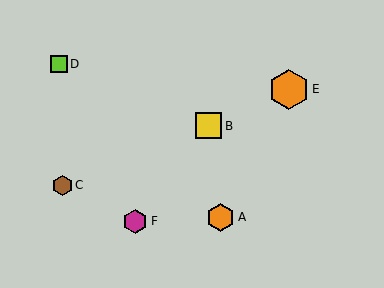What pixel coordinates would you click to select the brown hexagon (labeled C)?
Click at (62, 185) to select the brown hexagon C.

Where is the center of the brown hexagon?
The center of the brown hexagon is at (62, 185).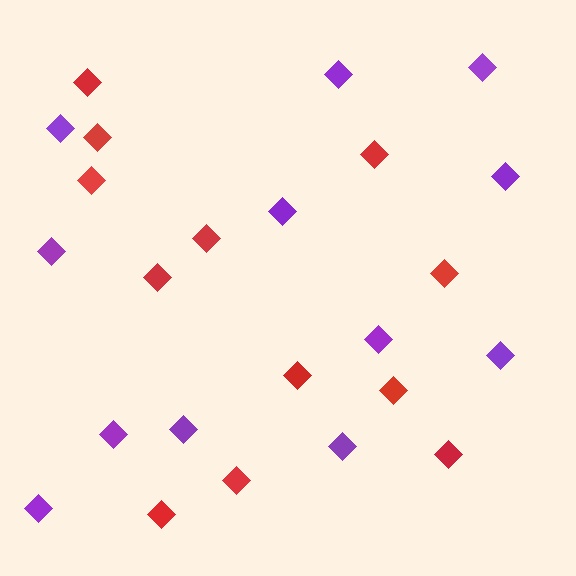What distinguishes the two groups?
There are 2 groups: one group of purple diamonds (12) and one group of red diamonds (12).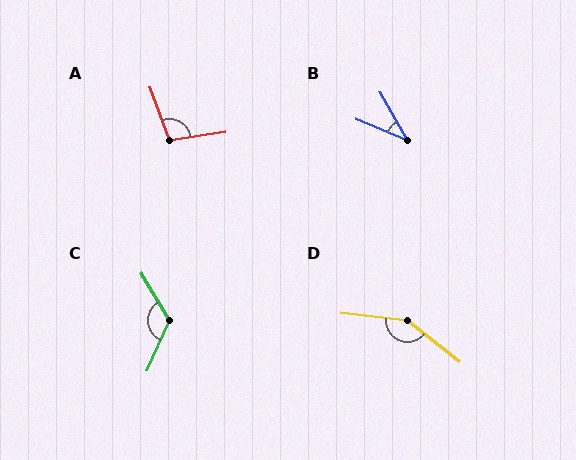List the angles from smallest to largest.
B (38°), A (102°), C (124°), D (148°).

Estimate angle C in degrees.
Approximately 124 degrees.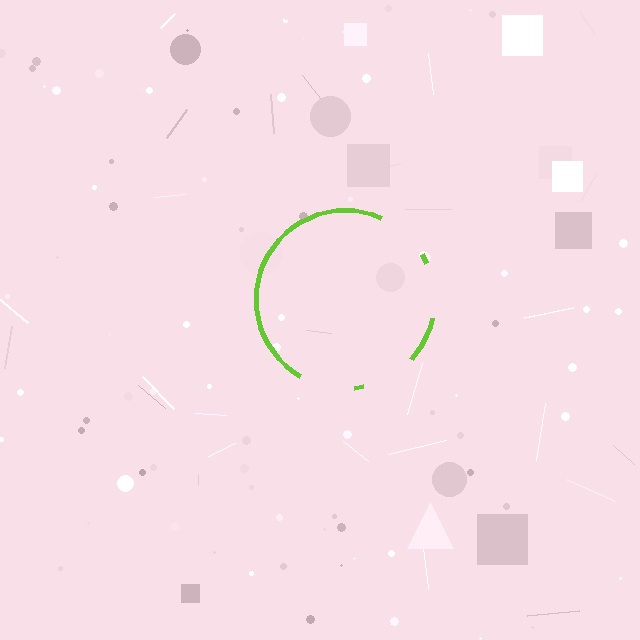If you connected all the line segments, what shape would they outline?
They would outline a circle.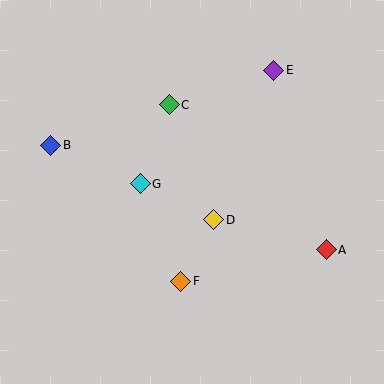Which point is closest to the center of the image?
Point D at (214, 220) is closest to the center.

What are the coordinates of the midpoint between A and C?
The midpoint between A and C is at (248, 177).